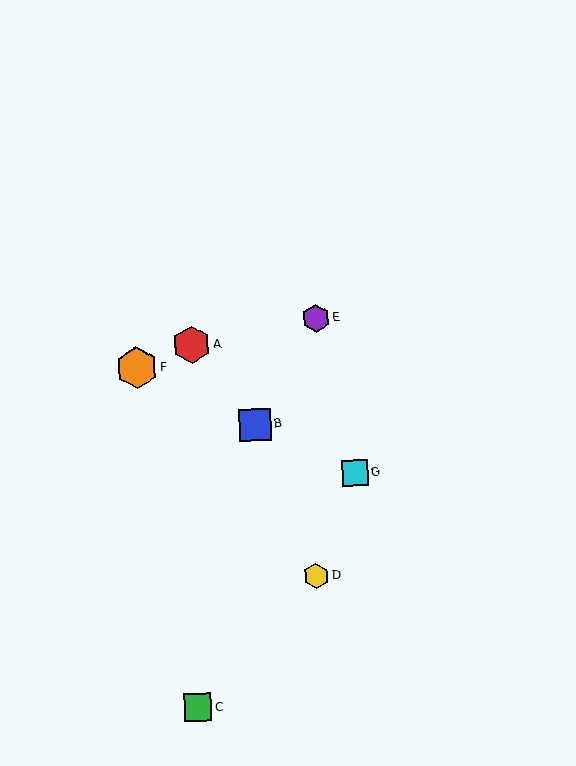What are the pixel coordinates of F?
Object F is at (137, 368).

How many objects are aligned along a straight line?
3 objects (B, F, G) are aligned along a straight line.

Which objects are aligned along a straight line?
Objects B, F, G are aligned along a straight line.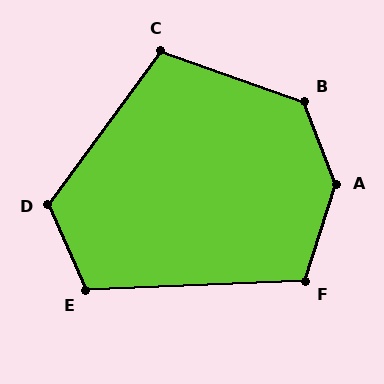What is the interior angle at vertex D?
Approximately 120 degrees (obtuse).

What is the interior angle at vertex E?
Approximately 112 degrees (obtuse).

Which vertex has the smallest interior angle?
C, at approximately 107 degrees.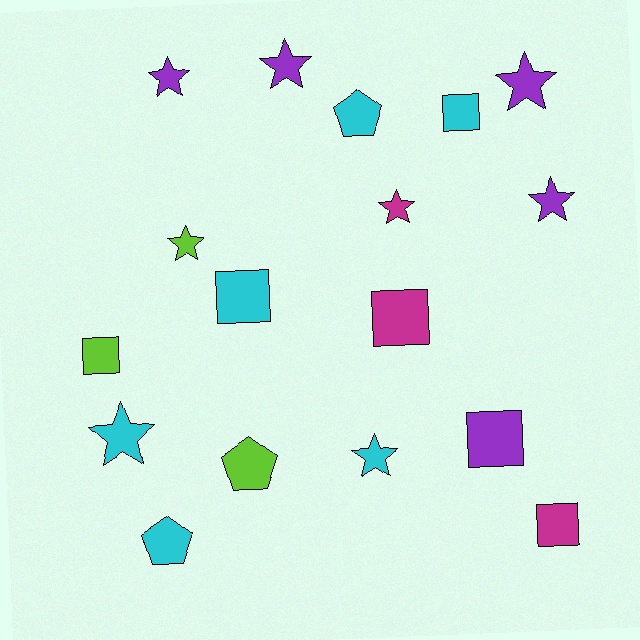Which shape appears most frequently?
Star, with 8 objects.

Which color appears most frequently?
Cyan, with 6 objects.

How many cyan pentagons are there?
There are 2 cyan pentagons.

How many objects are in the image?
There are 17 objects.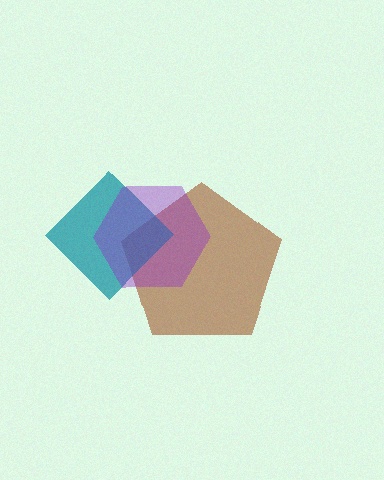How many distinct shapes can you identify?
There are 3 distinct shapes: a brown pentagon, a teal diamond, a purple hexagon.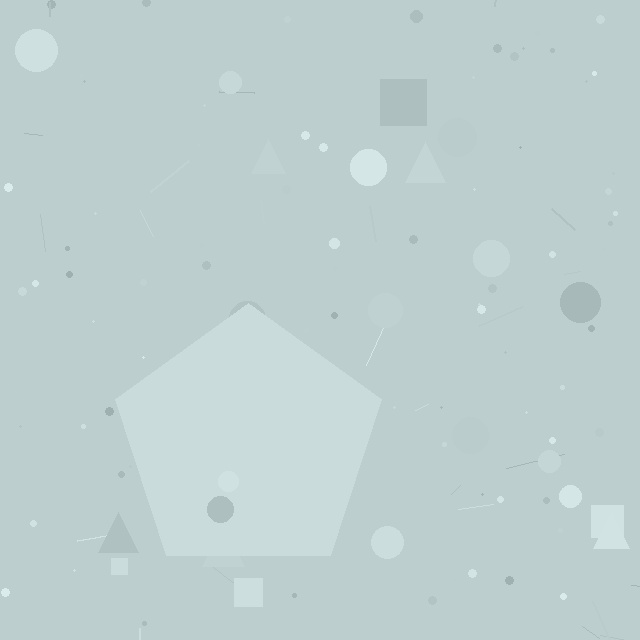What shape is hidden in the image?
A pentagon is hidden in the image.